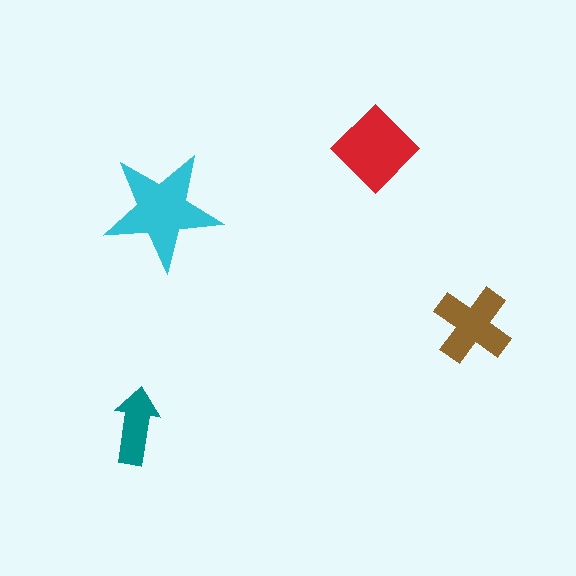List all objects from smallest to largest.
The teal arrow, the brown cross, the red diamond, the cyan star.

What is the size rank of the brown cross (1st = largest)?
3rd.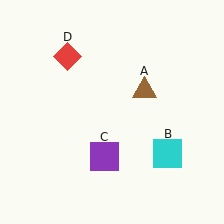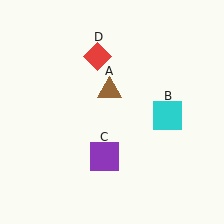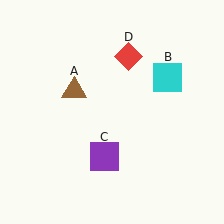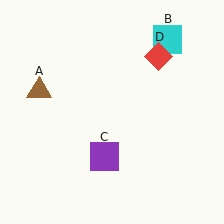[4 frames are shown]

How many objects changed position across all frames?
3 objects changed position: brown triangle (object A), cyan square (object B), red diamond (object D).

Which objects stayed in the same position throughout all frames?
Purple square (object C) remained stationary.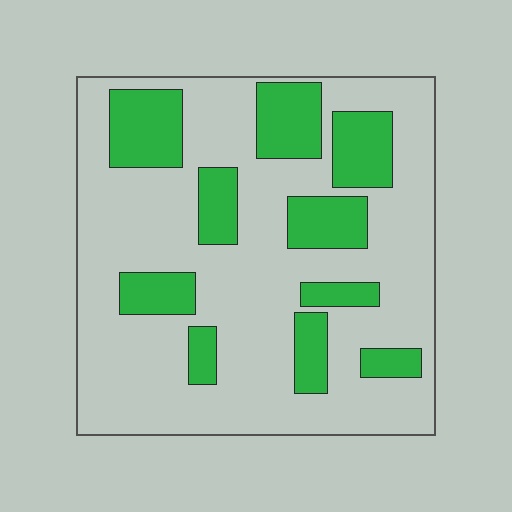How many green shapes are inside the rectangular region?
10.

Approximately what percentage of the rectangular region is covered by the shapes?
Approximately 25%.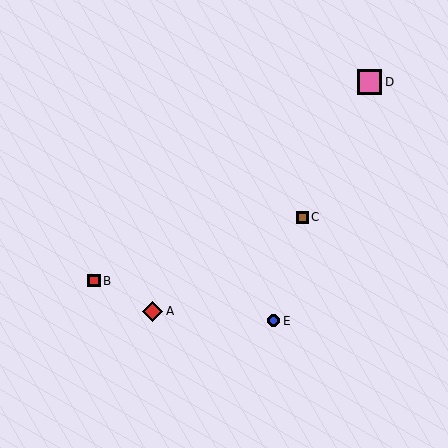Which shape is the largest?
The pink square (labeled D) is the largest.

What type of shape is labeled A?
Shape A is a red diamond.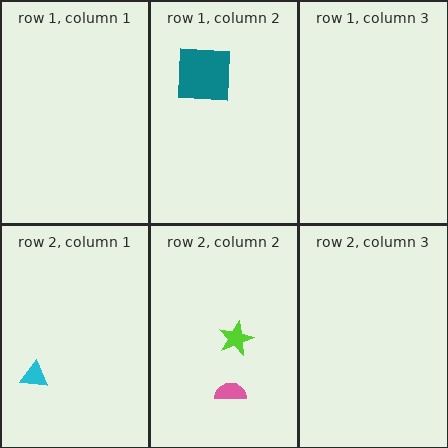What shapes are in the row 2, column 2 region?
The pink semicircle, the lime star.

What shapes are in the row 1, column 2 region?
The teal square.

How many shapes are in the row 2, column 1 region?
1.